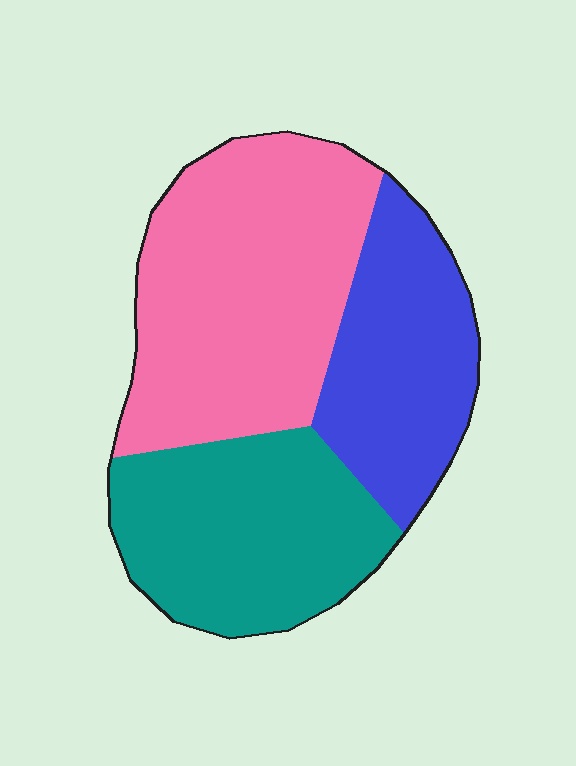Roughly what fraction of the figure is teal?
Teal covers 31% of the figure.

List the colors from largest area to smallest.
From largest to smallest: pink, teal, blue.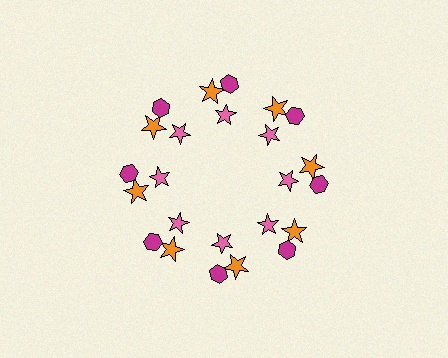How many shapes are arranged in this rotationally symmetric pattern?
There are 24 shapes, arranged in 8 groups of 3.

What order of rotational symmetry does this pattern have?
This pattern has 8-fold rotational symmetry.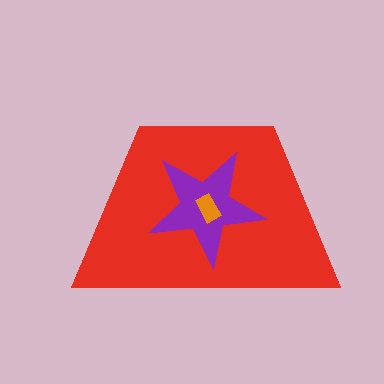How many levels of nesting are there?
3.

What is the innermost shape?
The orange rectangle.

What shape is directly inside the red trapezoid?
The purple star.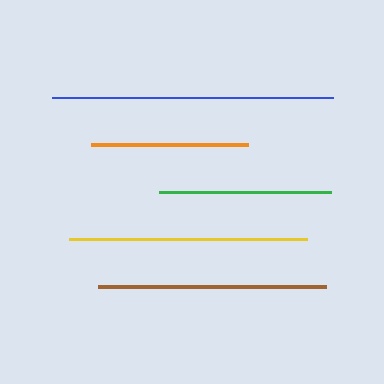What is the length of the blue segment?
The blue segment is approximately 281 pixels long.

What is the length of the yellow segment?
The yellow segment is approximately 237 pixels long.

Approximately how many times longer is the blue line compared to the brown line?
The blue line is approximately 1.2 times the length of the brown line.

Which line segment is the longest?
The blue line is the longest at approximately 281 pixels.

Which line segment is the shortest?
The orange line is the shortest at approximately 157 pixels.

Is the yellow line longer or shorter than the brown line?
The yellow line is longer than the brown line.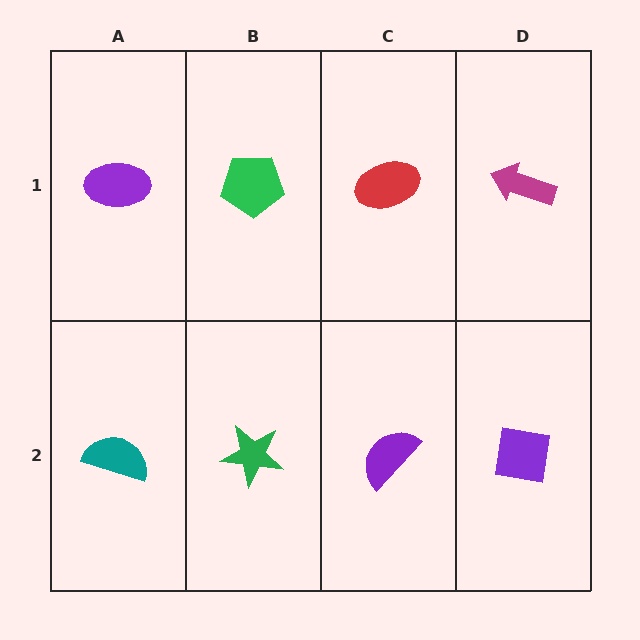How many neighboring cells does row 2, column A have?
2.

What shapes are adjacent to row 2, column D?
A magenta arrow (row 1, column D), a purple semicircle (row 2, column C).